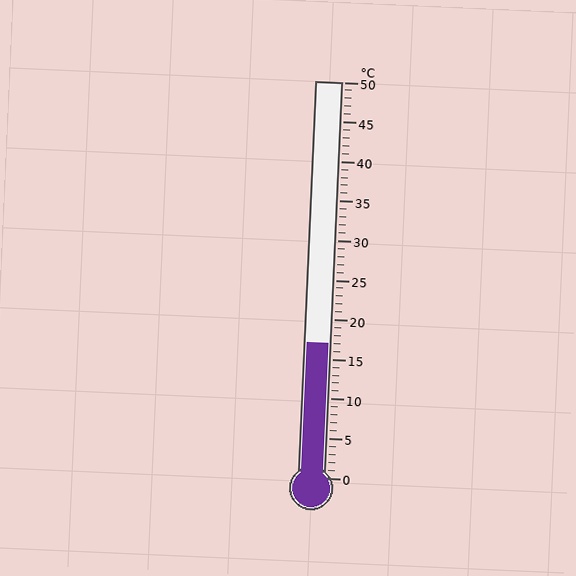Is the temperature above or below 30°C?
The temperature is below 30°C.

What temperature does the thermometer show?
The thermometer shows approximately 17°C.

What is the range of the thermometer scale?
The thermometer scale ranges from 0°C to 50°C.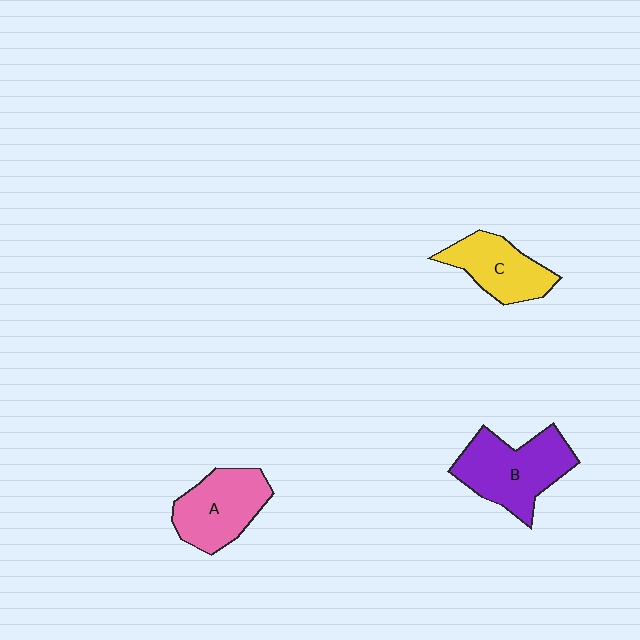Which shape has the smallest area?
Shape C (yellow).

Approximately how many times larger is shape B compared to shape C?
Approximately 1.4 times.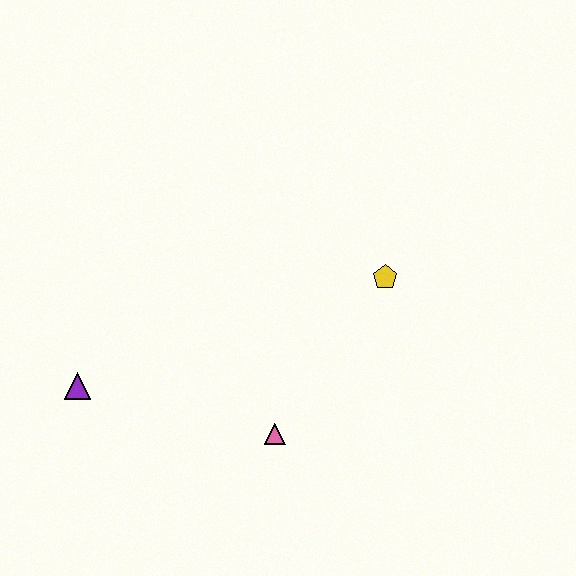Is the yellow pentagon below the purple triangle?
No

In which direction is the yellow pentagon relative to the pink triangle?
The yellow pentagon is above the pink triangle.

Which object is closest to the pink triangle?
The yellow pentagon is closest to the pink triangle.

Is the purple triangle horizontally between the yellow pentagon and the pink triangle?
No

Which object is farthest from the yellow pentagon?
The purple triangle is farthest from the yellow pentagon.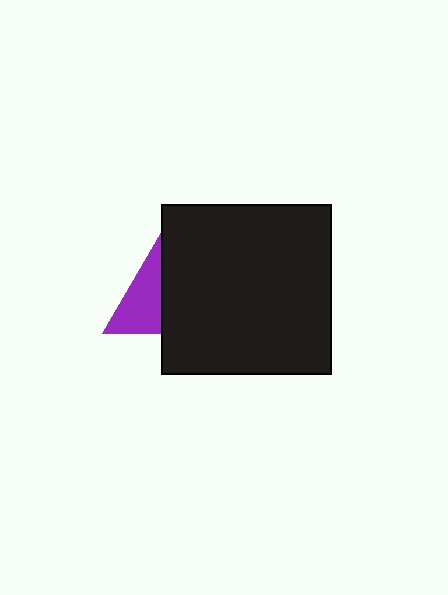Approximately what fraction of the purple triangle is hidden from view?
Roughly 50% of the purple triangle is hidden behind the black square.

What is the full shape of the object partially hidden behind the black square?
The partially hidden object is a purple triangle.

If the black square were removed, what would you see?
You would see the complete purple triangle.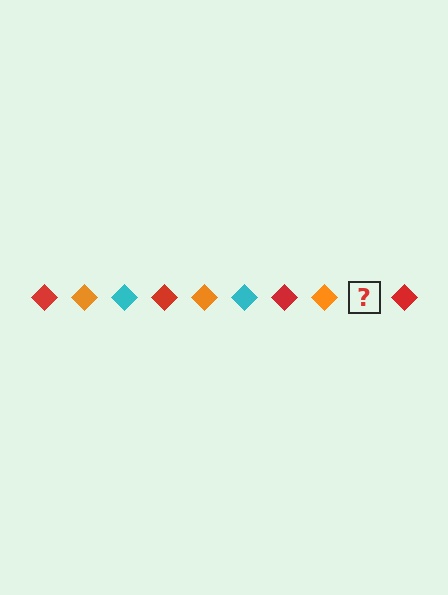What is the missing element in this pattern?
The missing element is a cyan diamond.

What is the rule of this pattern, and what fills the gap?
The rule is that the pattern cycles through red, orange, cyan diamonds. The gap should be filled with a cyan diamond.